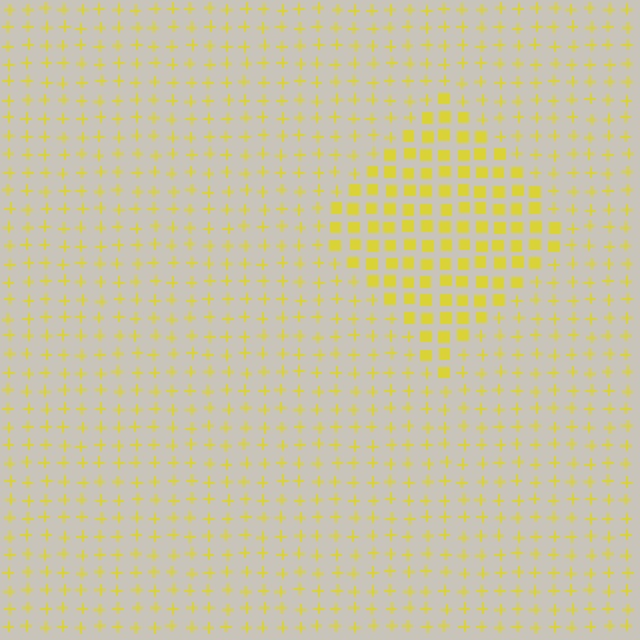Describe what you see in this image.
The image is filled with small yellow elements arranged in a uniform grid. A diamond-shaped region contains squares, while the surrounding area contains plus signs. The boundary is defined purely by the change in element shape.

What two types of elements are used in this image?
The image uses squares inside the diamond region and plus signs outside it.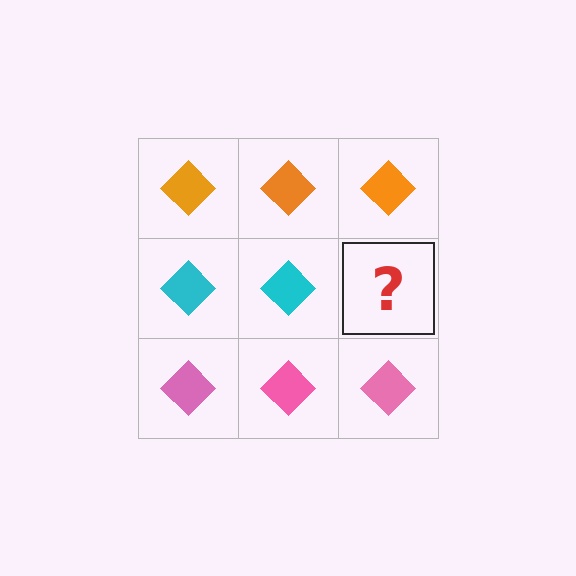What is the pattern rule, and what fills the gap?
The rule is that each row has a consistent color. The gap should be filled with a cyan diamond.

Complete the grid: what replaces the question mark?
The question mark should be replaced with a cyan diamond.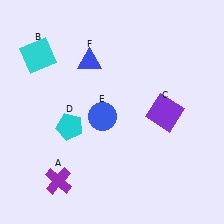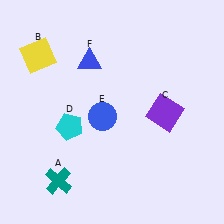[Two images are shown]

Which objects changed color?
A changed from purple to teal. B changed from cyan to yellow.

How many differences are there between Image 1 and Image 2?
There are 2 differences between the two images.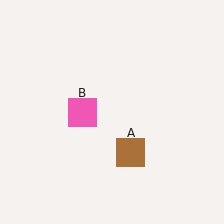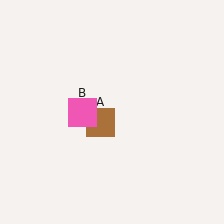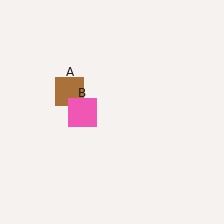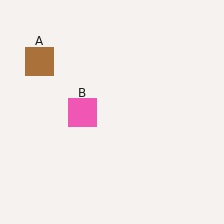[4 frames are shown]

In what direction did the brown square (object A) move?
The brown square (object A) moved up and to the left.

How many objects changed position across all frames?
1 object changed position: brown square (object A).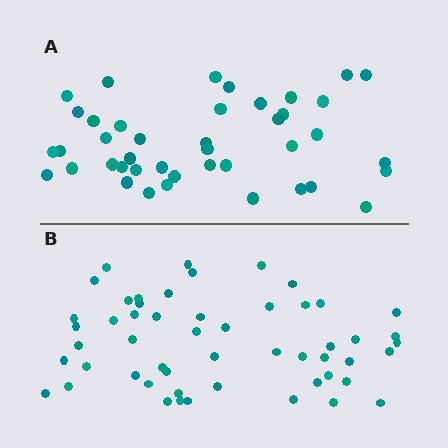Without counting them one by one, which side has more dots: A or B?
Region B (the bottom region) has more dots.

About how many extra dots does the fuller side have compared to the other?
Region B has roughly 12 or so more dots than region A.